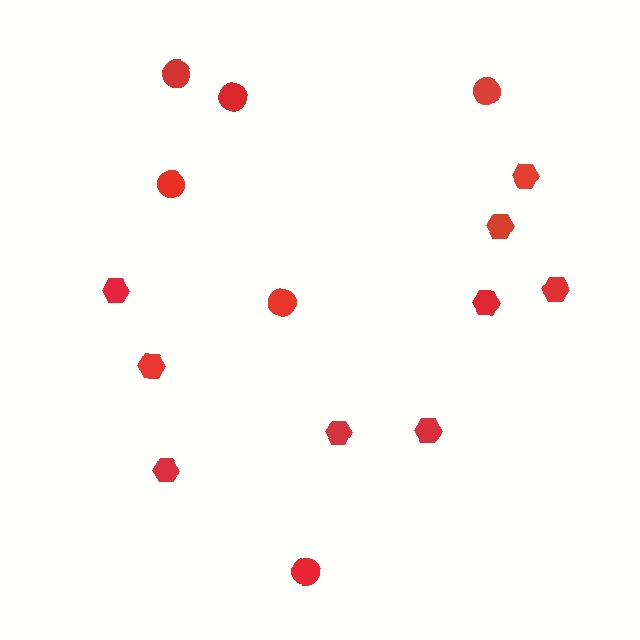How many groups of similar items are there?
There are 2 groups: one group of hexagons (9) and one group of circles (6).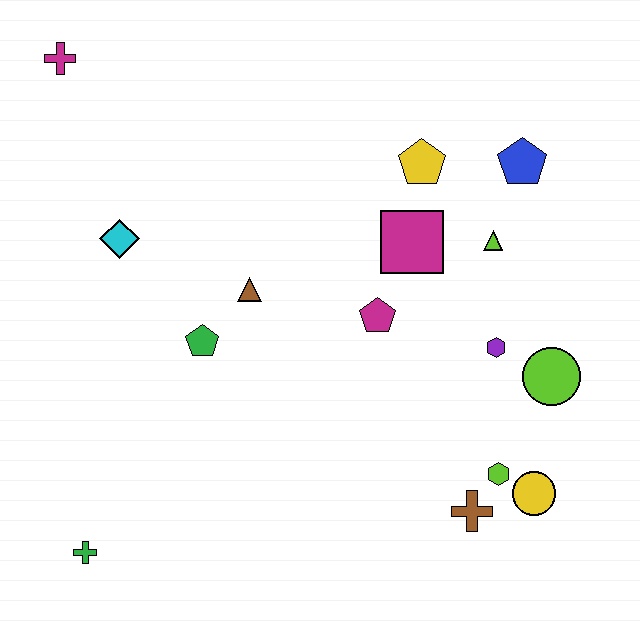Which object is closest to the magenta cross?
The cyan diamond is closest to the magenta cross.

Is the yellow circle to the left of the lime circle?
Yes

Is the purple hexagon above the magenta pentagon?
No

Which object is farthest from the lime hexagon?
The magenta cross is farthest from the lime hexagon.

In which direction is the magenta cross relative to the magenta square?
The magenta cross is to the left of the magenta square.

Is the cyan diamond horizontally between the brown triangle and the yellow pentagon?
No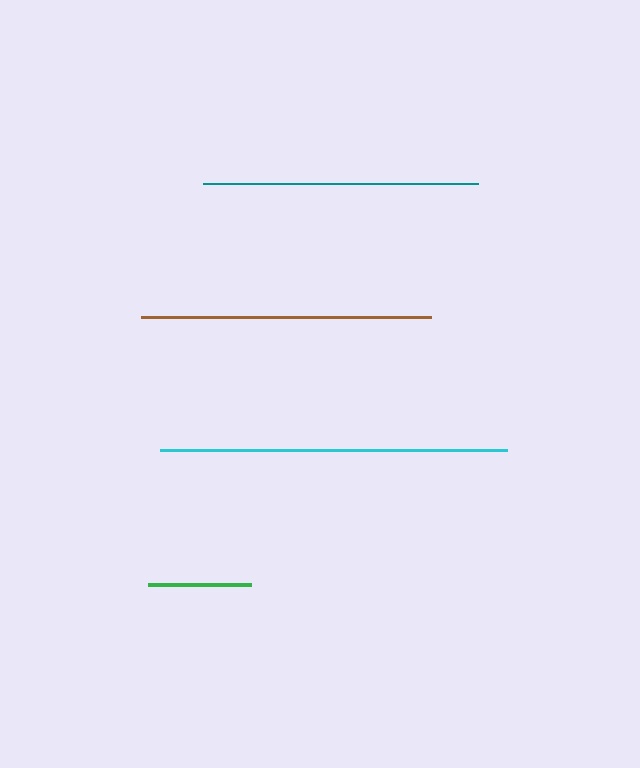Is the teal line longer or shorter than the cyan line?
The cyan line is longer than the teal line.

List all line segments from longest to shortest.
From longest to shortest: cyan, brown, teal, green.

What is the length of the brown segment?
The brown segment is approximately 289 pixels long.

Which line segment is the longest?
The cyan line is the longest at approximately 347 pixels.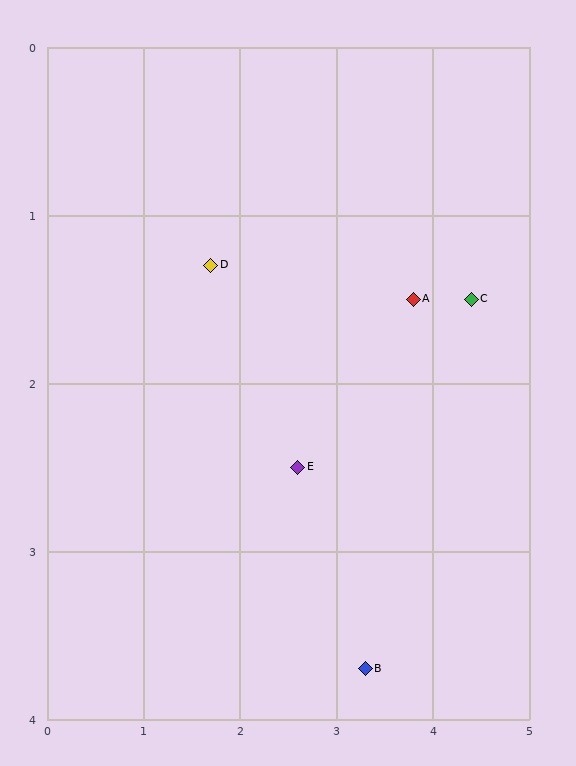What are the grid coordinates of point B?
Point B is at approximately (3.3, 3.7).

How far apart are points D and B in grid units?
Points D and B are about 2.9 grid units apart.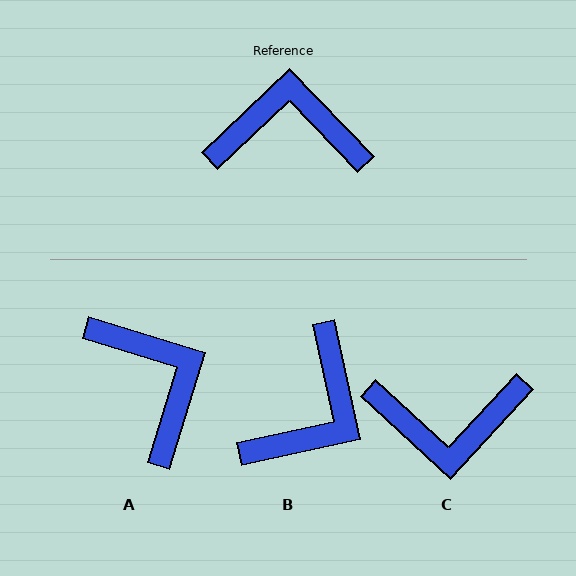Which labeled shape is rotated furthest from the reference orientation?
C, about 176 degrees away.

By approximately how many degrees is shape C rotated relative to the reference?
Approximately 176 degrees clockwise.